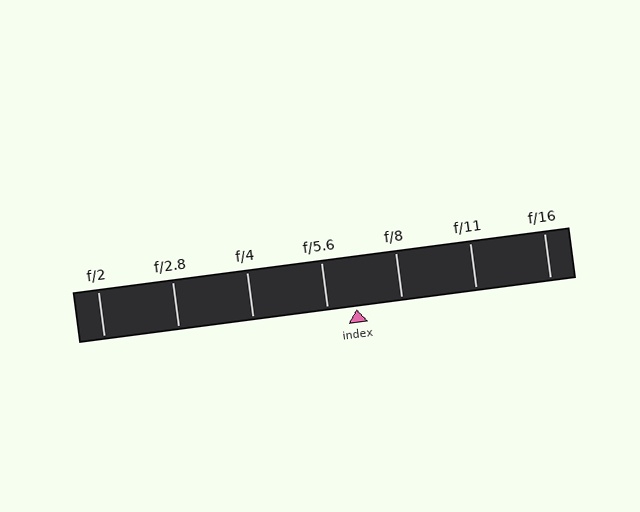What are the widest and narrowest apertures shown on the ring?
The widest aperture shown is f/2 and the narrowest is f/16.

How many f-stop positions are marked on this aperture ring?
There are 7 f-stop positions marked.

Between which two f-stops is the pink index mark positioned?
The index mark is between f/5.6 and f/8.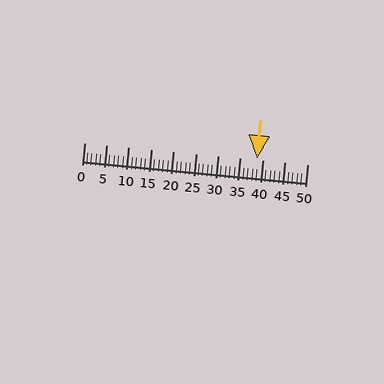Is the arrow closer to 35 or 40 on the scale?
The arrow is closer to 40.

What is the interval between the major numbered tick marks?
The major tick marks are spaced 5 units apart.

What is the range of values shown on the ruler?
The ruler shows values from 0 to 50.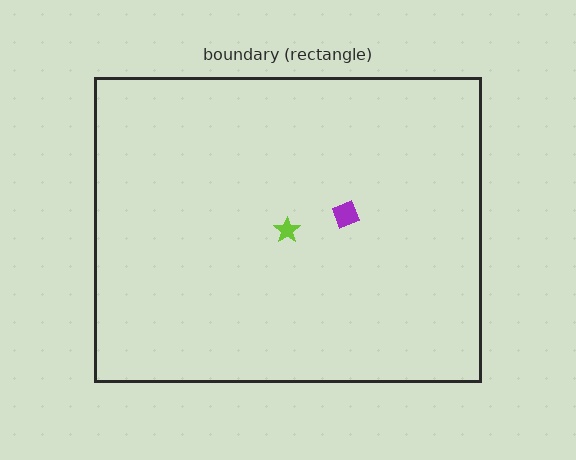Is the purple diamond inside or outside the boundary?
Inside.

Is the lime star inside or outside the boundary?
Inside.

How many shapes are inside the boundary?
2 inside, 0 outside.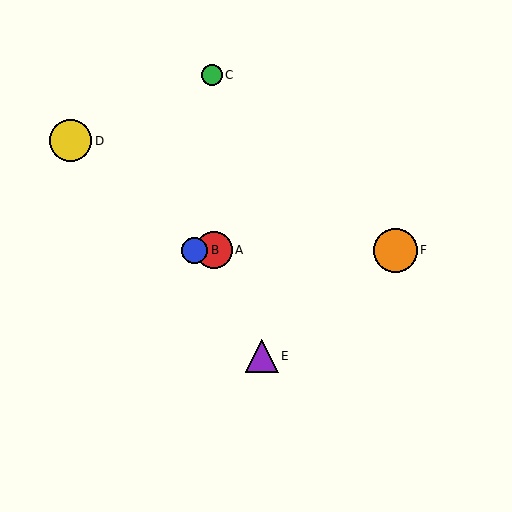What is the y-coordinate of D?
Object D is at y≈141.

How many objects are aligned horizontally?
3 objects (A, B, F) are aligned horizontally.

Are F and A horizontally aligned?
Yes, both are at y≈250.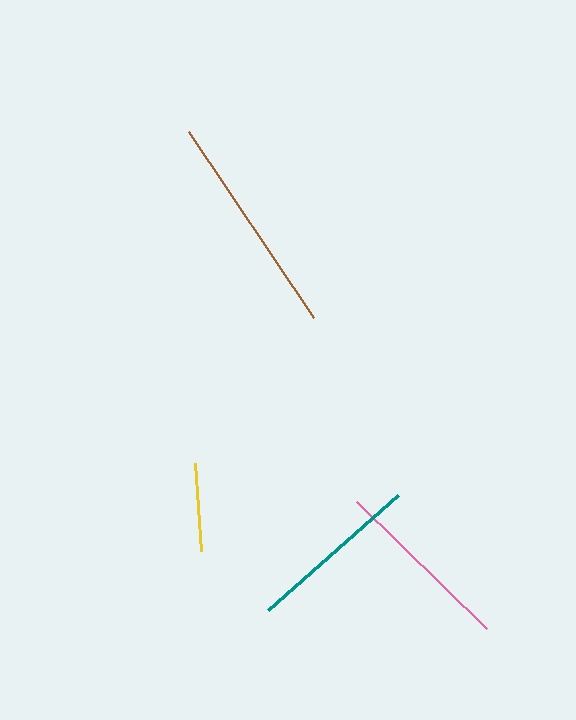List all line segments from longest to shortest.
From longest to shortest: brown, pink, teal, yellow.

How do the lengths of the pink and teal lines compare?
The pink and teal lines are approximately the same length.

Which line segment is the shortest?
The yellow line is the shortest at approximately 88 pixels.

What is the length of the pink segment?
The pink segment is approximately 182 pixels long.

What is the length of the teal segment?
The teal segment is approximately 173 pixels long.